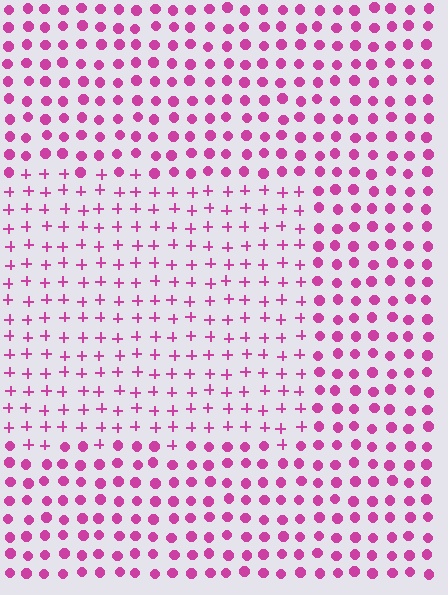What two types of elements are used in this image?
The image uses plus signs inside the rectangle region and circles outside it.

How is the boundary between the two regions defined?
The boundary is defined by a change in element shape: plus signs inside vs. circles outside. All elements share the same color and spacing.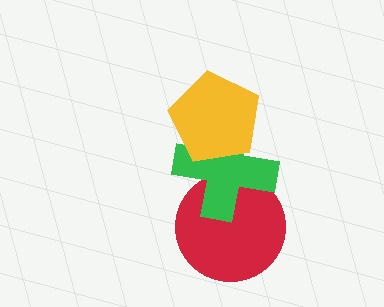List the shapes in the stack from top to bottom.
From top to bottom: the yellow pentagon, the green cross, the red circle.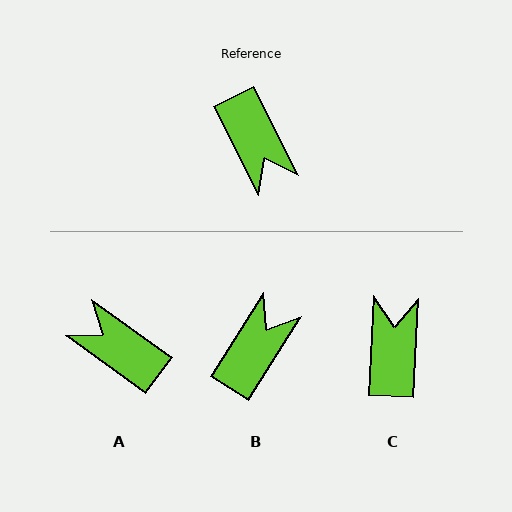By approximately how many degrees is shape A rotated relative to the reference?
Approximately 152 degrees clockwise.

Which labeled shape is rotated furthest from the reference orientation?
A, about 152 degrees away.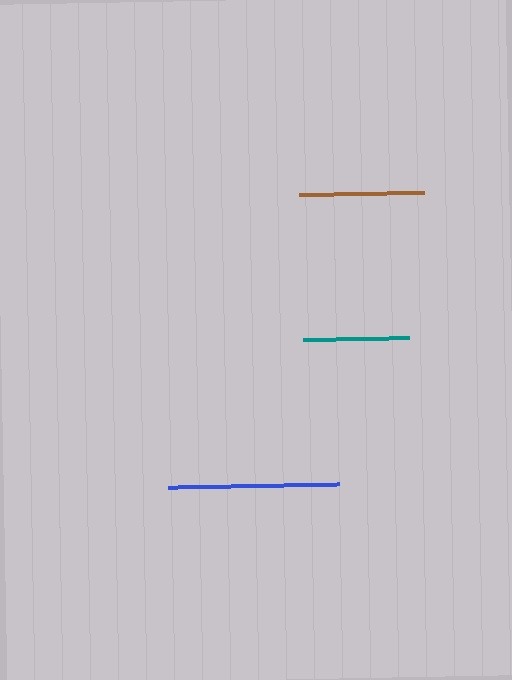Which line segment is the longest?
The blue line is the longest at approximately 170 pixels.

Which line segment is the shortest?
The teal line is the shortest at approximately 106 pixels.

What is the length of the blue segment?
The blue segment is approximately 170 pixels long.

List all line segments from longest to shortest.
From longest to shortest: blue, brown, teal.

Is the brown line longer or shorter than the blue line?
The blue line is longer than the brown line.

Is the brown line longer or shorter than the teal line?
The brown line is longer than the teal line.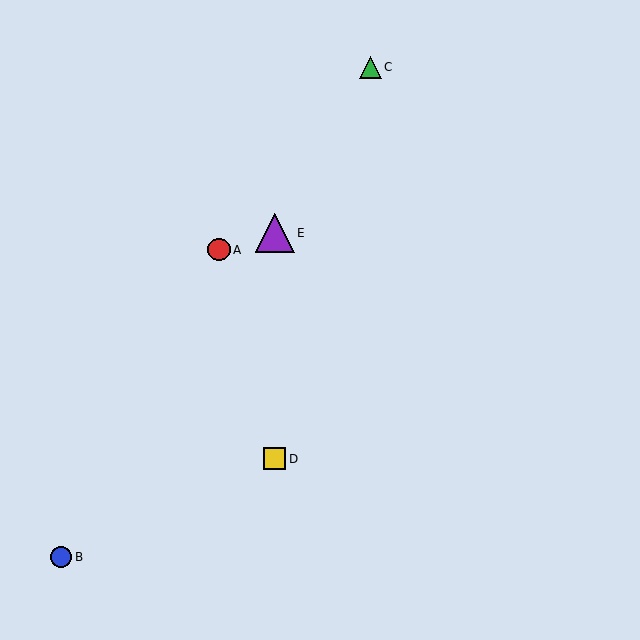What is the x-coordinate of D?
Object D is at x≈275.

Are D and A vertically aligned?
No, D is at x≈275 and A is at x≈219.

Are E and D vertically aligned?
Yes, both are at x≈275.